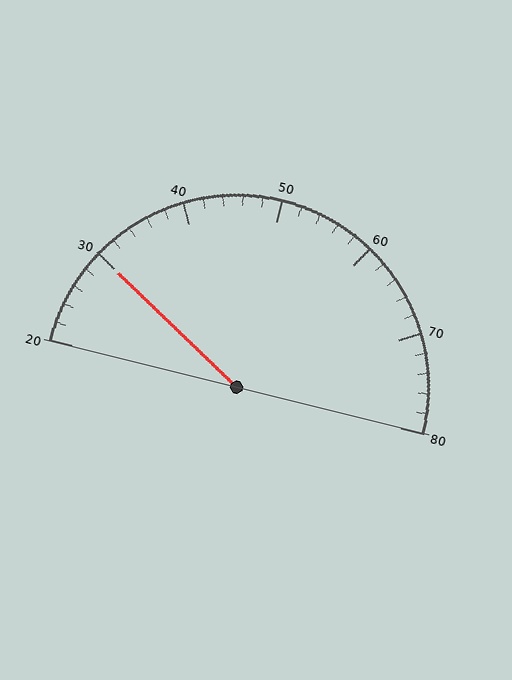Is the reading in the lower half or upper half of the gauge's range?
The reading is in the lower half of the range (20 to 80).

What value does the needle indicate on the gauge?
The needle indicates approximately 30.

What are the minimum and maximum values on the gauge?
The gauge ranges from 20 to 80.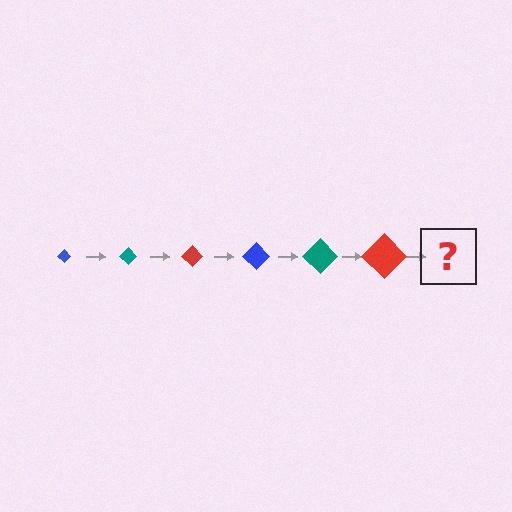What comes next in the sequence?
The next element should be a blue diamond, larger than the previous one.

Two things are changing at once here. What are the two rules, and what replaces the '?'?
The two rules are that the diamond grows larger each step and the color cycles through blue, teal, and red. The '?' should be a blue diamond, larger than the previous one.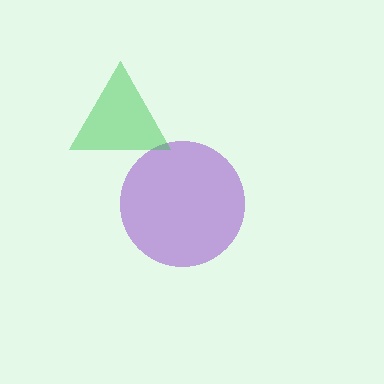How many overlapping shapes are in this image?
There are 2 overlapping shapes in the image.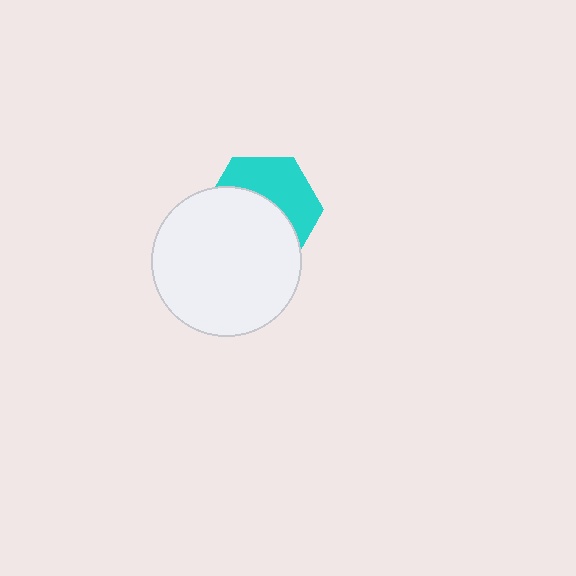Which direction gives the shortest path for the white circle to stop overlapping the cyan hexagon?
Moving down gives the shortest separation.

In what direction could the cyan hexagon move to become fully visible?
The cyan hexagon could move up. That would shift it out from behind the white circle entirely.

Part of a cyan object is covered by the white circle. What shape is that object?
It is a hexagon.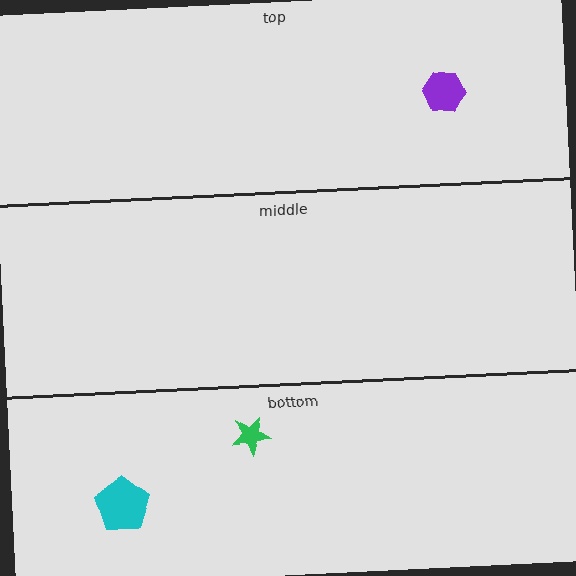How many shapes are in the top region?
1.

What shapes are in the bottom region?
The green star, the cyan pentagon.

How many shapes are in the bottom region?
2.